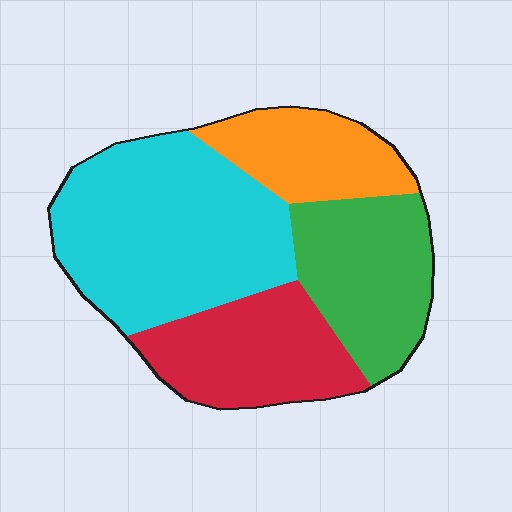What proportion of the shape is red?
Red covers 22% of the shape.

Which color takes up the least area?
Orange, at roughly 15%.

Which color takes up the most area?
Cyan, at roughly 40%.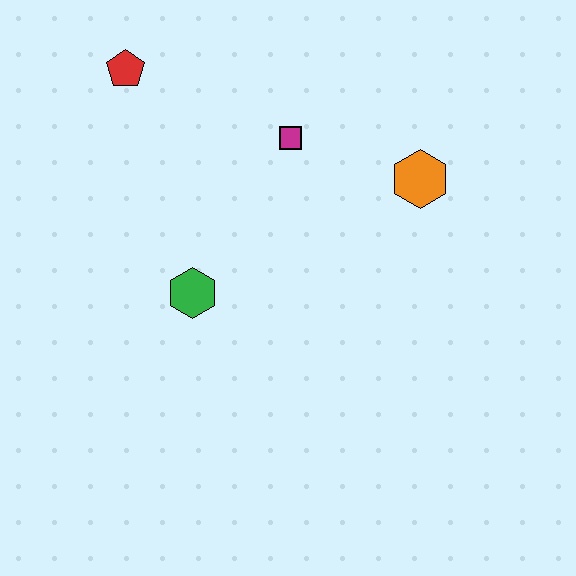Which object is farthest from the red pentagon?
The orange hexagon is farthest from the red pentagon.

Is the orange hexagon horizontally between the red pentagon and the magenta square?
No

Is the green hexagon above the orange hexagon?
No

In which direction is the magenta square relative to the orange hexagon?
The magenta square is to the left of the orange hexagon.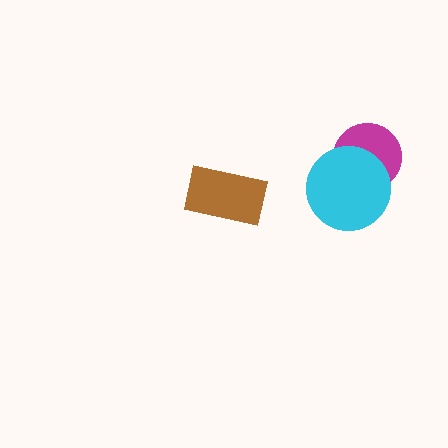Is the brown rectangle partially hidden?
No, no other shape covers it.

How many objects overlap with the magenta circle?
1 object overlaps with the magenta circle.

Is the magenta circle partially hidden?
Yes, it is partially covered by another shape.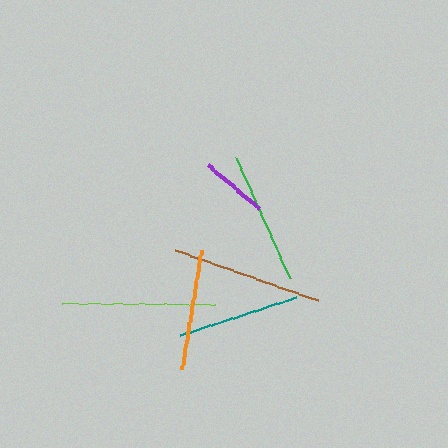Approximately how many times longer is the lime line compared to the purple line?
The lime line is approximately 2.3 times the length of the purple line.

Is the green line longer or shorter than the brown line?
The brown line is longer than the green line.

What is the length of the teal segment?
The teal segment is approximately 122 pixels long.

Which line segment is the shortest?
The purple line is the shortest at approximately 67 pixels.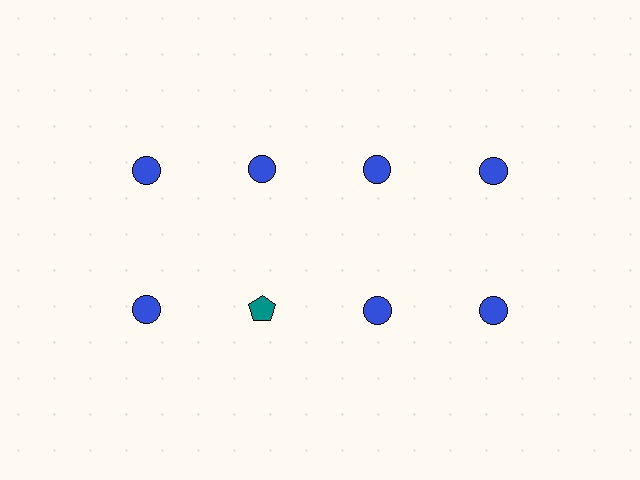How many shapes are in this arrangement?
There are 8 shapes arranged in a grid pattern.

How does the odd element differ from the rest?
It differs in both color (teal instead of blue) and shape (pentagon instead of circle).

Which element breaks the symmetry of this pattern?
The teal pentagon in the second row, second from left column breaks the symmetry. All other shapes are blue circles.